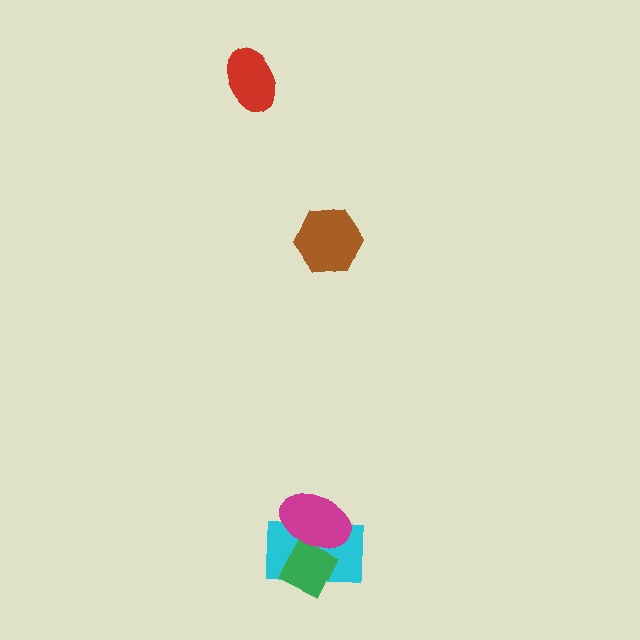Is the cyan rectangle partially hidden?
Yes, it is partially covered by another shape.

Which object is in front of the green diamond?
The magenta ellipse is in front of the green diamond.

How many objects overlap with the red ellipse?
0 objects overlap with the red ellipse.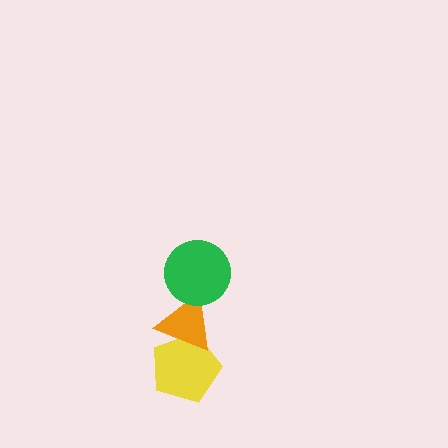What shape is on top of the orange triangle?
The green circle is on top of the orange triangle.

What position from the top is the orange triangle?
The orange triangle is 2nd from the top.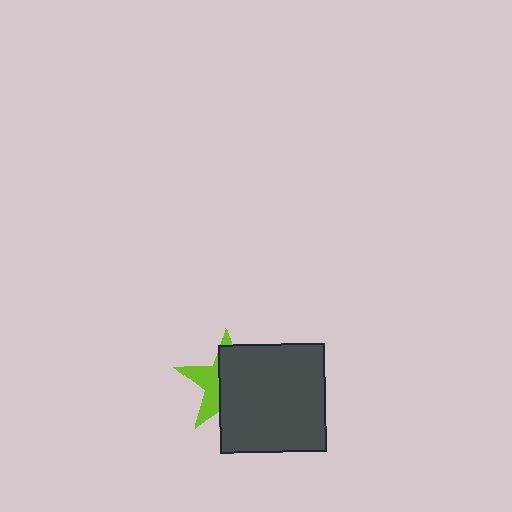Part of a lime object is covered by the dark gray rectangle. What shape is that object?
It is a star.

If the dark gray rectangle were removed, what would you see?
You would see the complete lime star.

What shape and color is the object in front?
The object in front is a dark gray rectangle.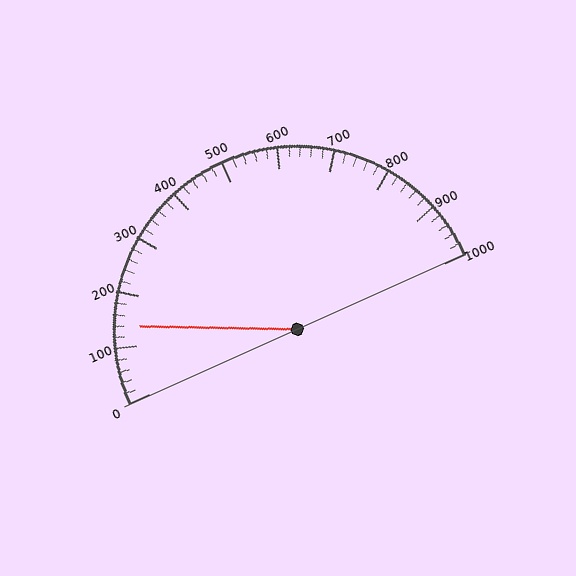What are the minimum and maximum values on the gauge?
The gauge ranges from 0 to 1000.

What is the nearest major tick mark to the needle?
The nearest major tick mark is 100.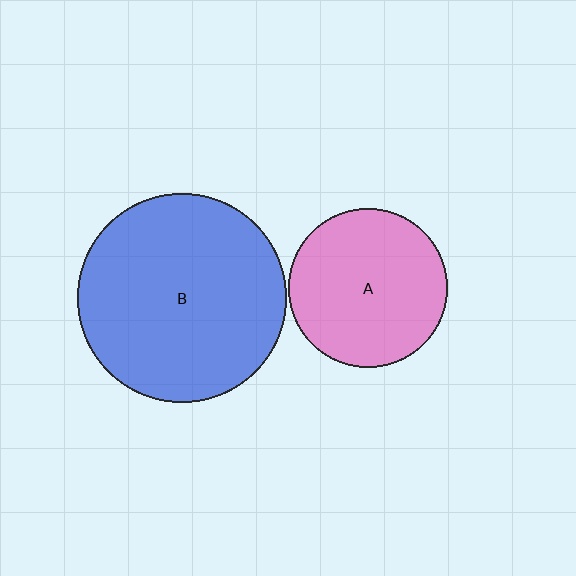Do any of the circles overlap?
No, none of the circles overlap.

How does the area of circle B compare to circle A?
Approximately 1.7 times.